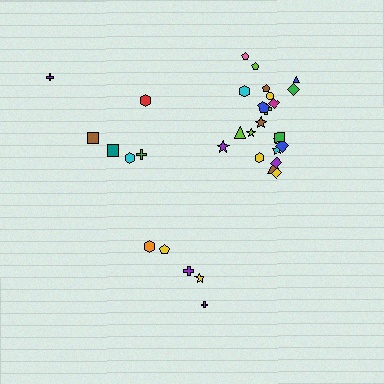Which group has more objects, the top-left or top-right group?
The top-right group.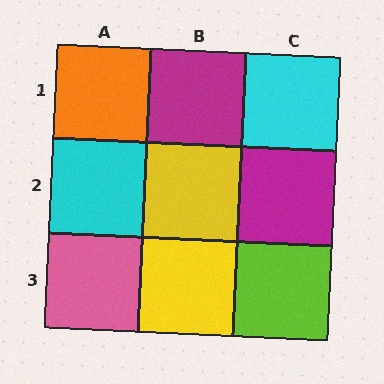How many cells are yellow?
2 cells are yellow.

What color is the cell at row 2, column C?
Magenta.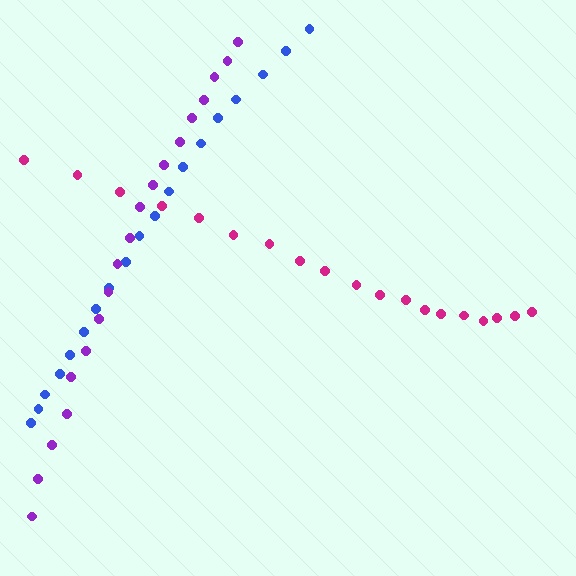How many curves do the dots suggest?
There are 3 distinct paths.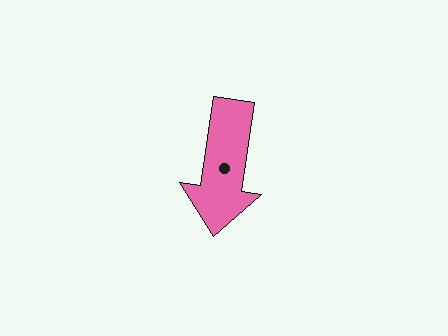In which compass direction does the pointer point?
South.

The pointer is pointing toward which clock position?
Roughly 6 o'clock.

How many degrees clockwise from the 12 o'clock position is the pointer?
Approximately 189 degrees.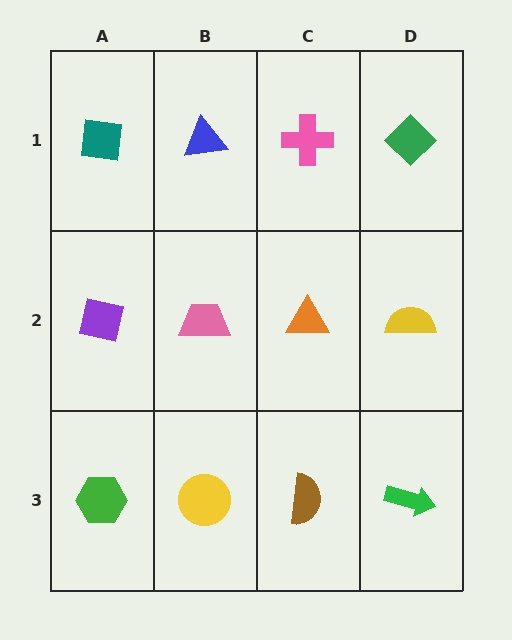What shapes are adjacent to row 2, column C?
A pink cross (row 1, column C), a brown semicircle (row 3, column C), a pink trapezoid (row 2, column B), a yellow semicircle (row 2, column D).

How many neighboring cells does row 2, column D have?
3.